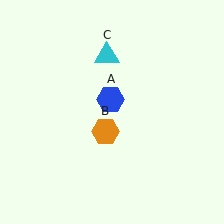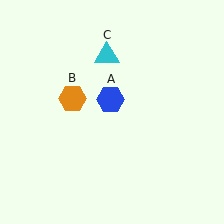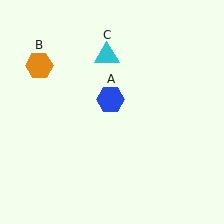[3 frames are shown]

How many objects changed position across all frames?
1 object changed position: orange hexagon (object B).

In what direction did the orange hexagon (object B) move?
The orange hexagon (object B) moved up and to the left.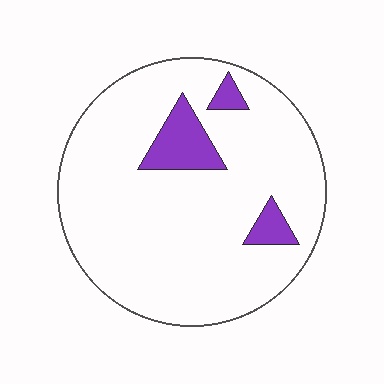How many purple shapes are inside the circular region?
3.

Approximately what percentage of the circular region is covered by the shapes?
Approximately 10%.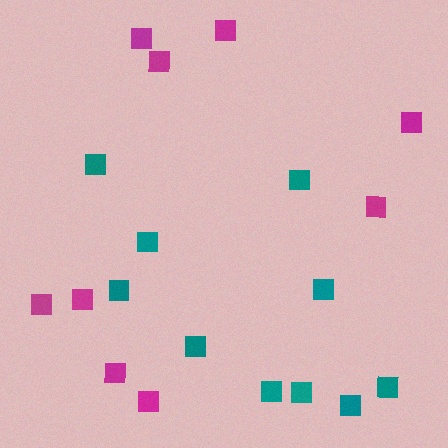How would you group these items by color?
There are 2 groups: one group of magenta squares (9) and one group of teal squares (10).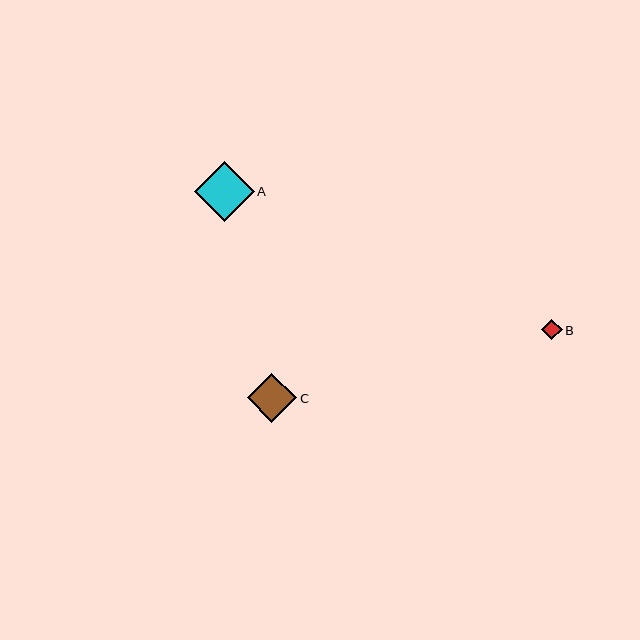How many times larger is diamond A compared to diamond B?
Diamond A is approximately 3.0 times the size of diamond B.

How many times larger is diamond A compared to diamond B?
Diamond A is approximately 3.0 times the size of diamond B.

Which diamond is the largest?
Diamond A is the largest with a size of approximately 59 pixels.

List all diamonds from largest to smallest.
From largest to smallest: A, C, B.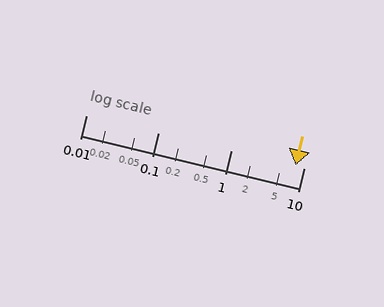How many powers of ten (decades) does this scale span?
The scale spans 3 decades, from 0.01 to 10.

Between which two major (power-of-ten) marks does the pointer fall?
The pointer is between 1 and 10.